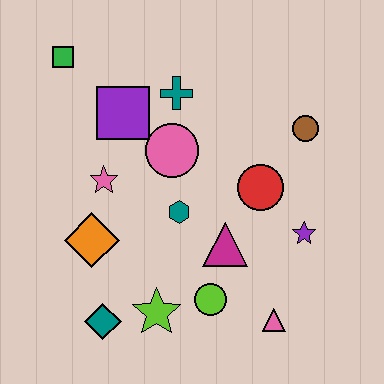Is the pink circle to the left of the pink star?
No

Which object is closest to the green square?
The purple square is closest to the green square.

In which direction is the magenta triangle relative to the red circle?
The magenta triangle is below the red circle.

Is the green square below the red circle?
No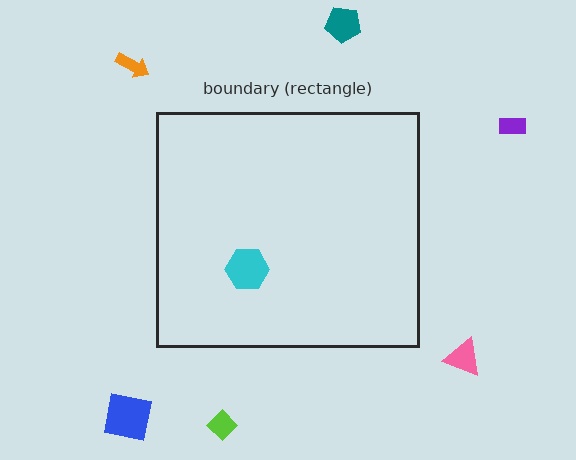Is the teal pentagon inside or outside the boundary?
Outside.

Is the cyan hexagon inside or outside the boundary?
Inside.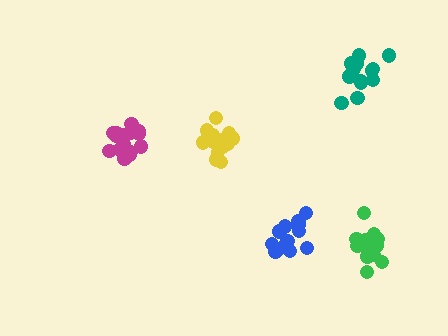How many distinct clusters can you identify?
There are 5 distinct clusters.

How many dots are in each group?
Group 1: 14 dots, Group 2: 13 dots, Group 3: 15 dots, Group 4: 14 dots, Group 5: 17 dots (73 total).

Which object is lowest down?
The green cluster is bottommost.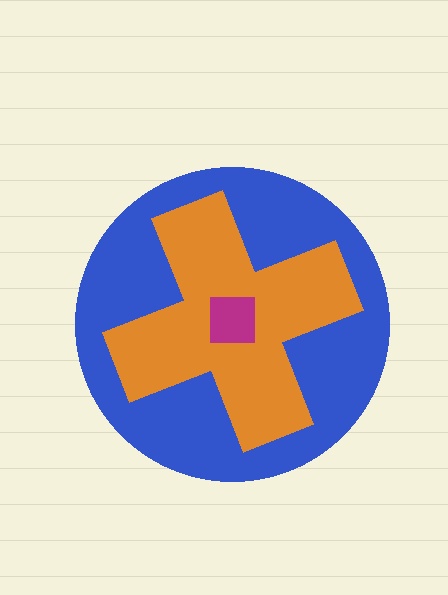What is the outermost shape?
The blue circle.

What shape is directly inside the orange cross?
The magenta square.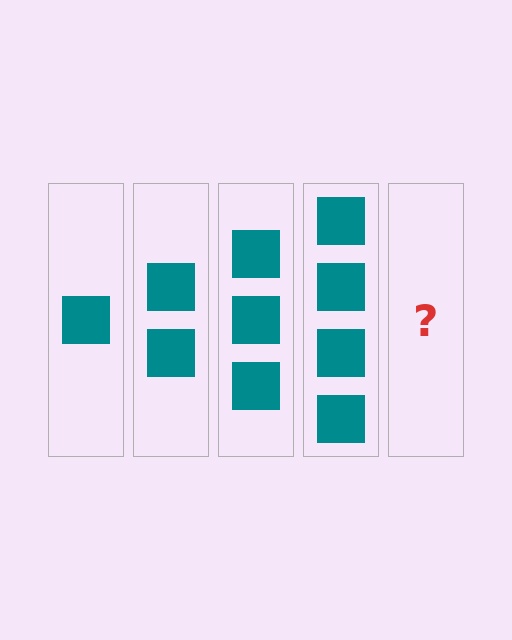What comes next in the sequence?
The next element should be 5 squares.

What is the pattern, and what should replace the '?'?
The pattern is that each step adds one more square. The '?' should be 5 squares.